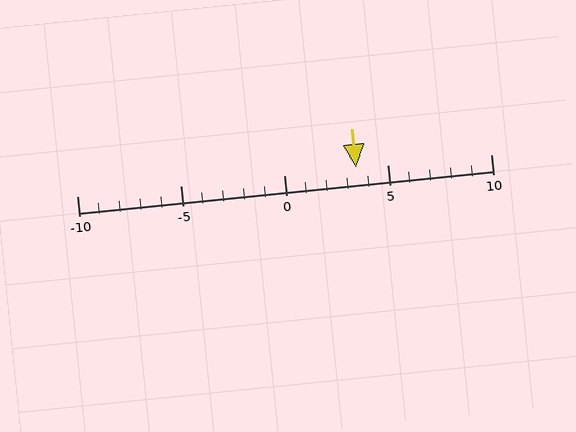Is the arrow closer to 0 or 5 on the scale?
The arrow is closer to 5.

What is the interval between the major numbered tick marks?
The major tick marks are spaced 5 units apart.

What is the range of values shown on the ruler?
The ruler shows values from -10 to 10.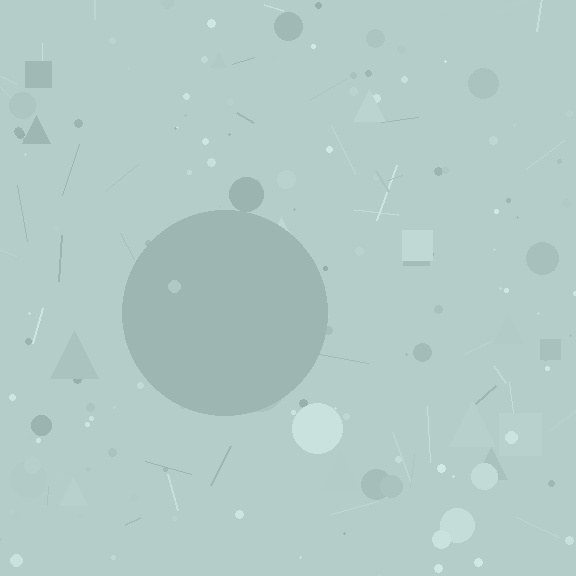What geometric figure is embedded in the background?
A circle is embedded in the background.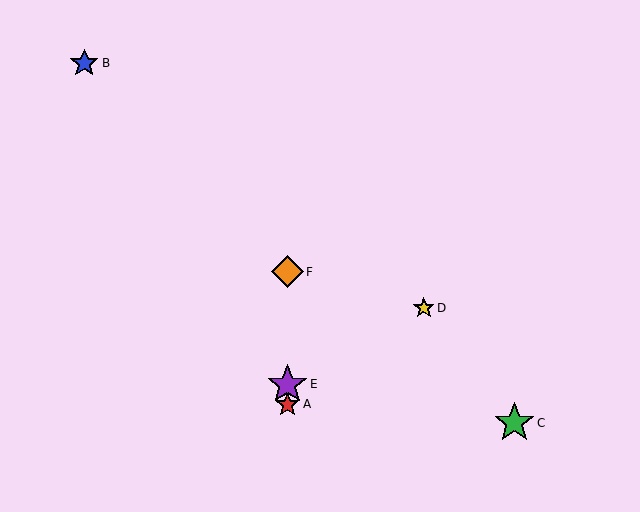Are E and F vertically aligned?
Yes, both are at x≈287.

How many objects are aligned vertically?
3 objects (A, E, F) are aligned vertically.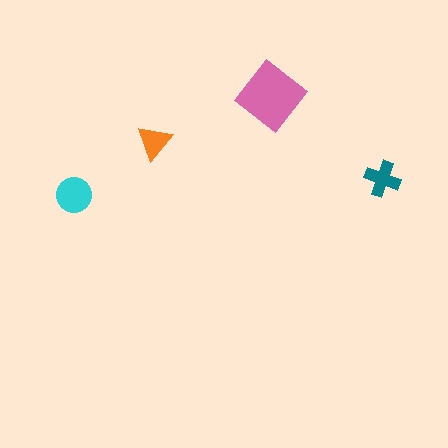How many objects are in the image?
There are 4 objects in the image.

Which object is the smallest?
The orange triangle.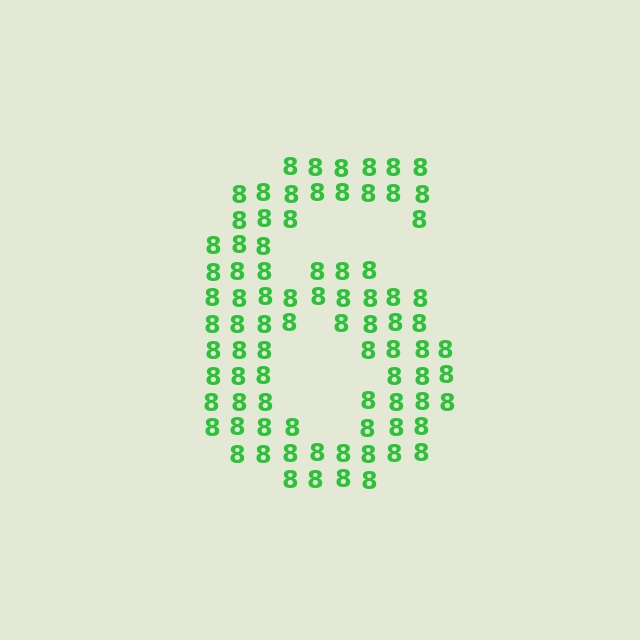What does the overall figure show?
The overall figure shows the digit 6.